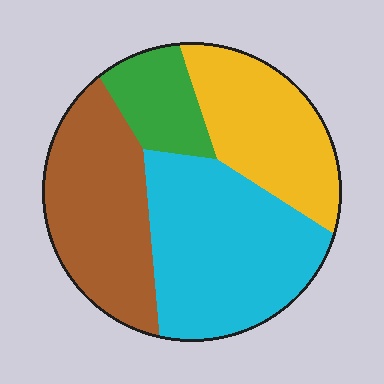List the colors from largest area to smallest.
From largest to smallest: cyan, brown, yellow, green.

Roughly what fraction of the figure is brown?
Brown takes up about one quarter (1/4) of the figure.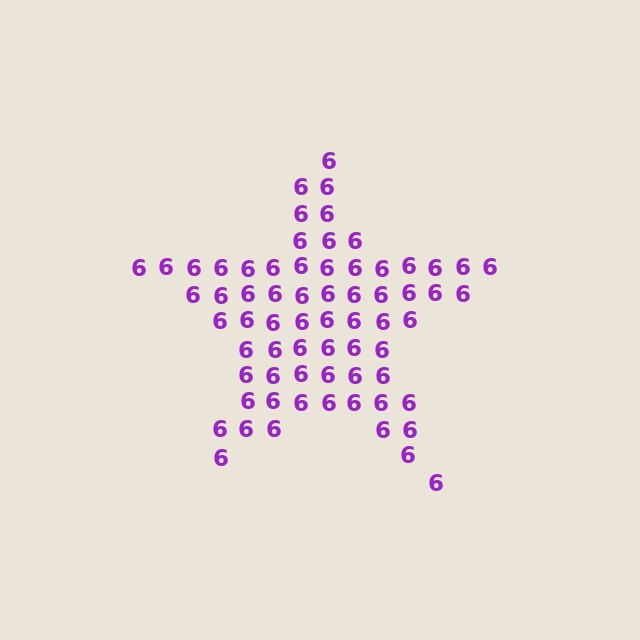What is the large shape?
The large shape is a star.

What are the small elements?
The small elements are digit 6's.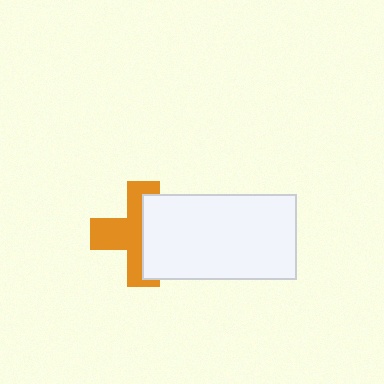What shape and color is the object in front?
The object in front is a white rectangle.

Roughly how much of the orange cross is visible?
About half of it is visible (roughly 53%).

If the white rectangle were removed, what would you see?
You would see the complete orange cross.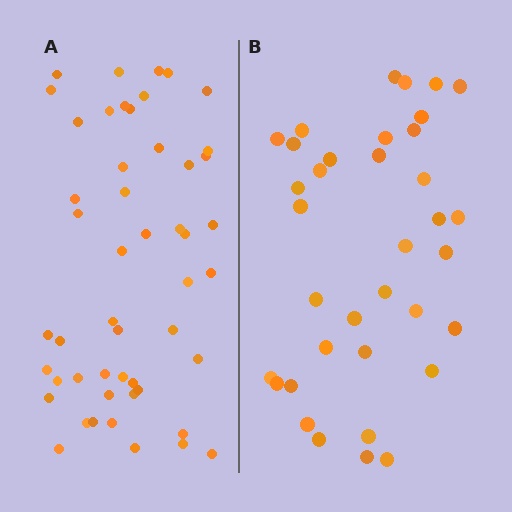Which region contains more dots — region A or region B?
Region A (the left region) has more dots.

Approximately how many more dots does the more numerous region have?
Region A has approximately 15 more dots than region B.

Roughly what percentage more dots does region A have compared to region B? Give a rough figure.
About 40% more.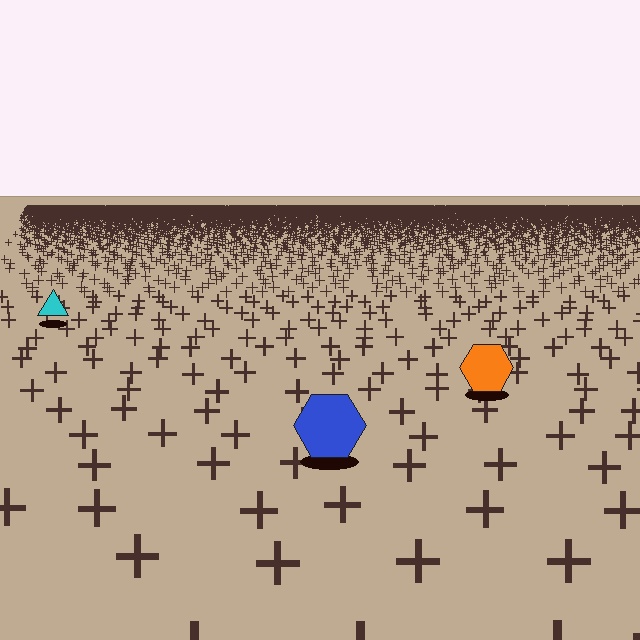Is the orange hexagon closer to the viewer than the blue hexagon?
No. The blue hexagon is closer — you can tell from the texture gradient: the ground texture is coarser near it.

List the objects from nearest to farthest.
From nearest to farthest: the blue hexagon, the orange hexagon, the cyan triangle.